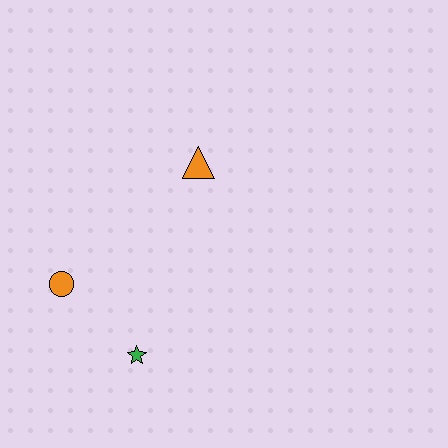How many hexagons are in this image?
There are no hexagons.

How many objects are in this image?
There are 3 objects.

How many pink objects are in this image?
There are no pink objects.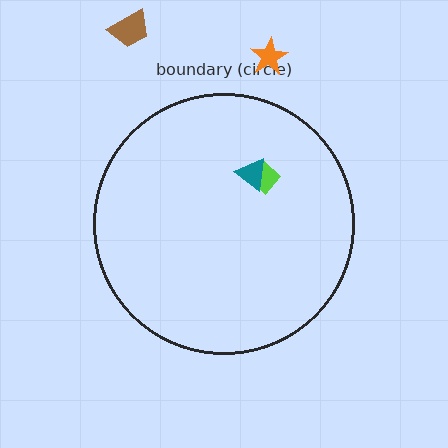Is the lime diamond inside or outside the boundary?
Inside.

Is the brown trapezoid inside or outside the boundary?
Outside.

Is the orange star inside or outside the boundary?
Outside.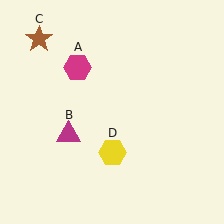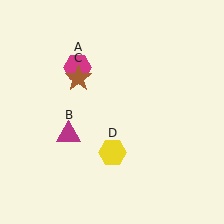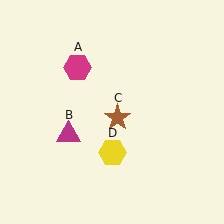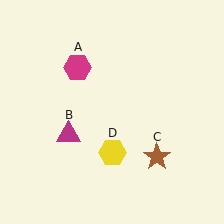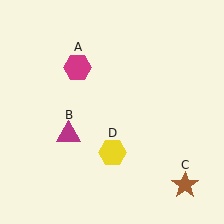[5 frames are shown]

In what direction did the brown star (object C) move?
The brown star (object C) moved down and to the right.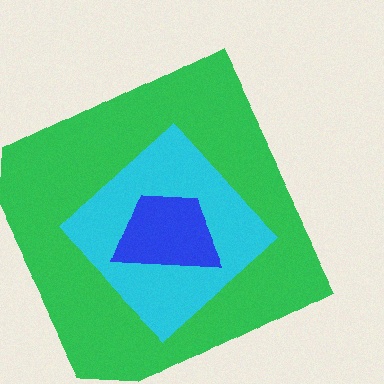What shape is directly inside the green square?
The cyan diamond.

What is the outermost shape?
The green square.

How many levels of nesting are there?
3.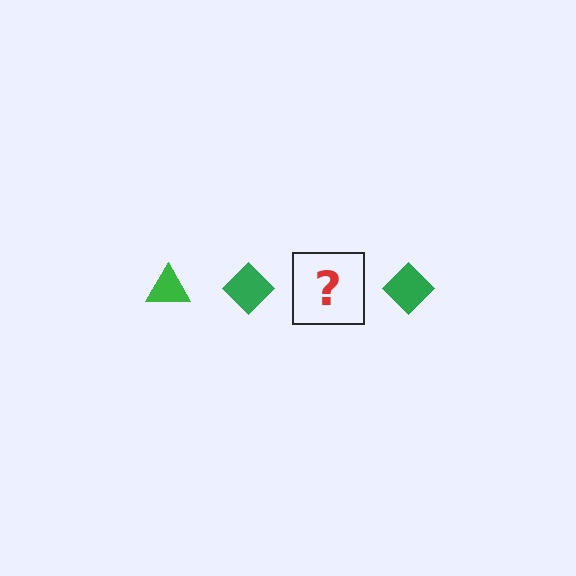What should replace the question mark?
The question mark should be replaced with a green triangle.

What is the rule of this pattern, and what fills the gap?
The rule is that the pattern cycles through triangle, diamond shapes in green. The gap should be filled with a green triangle.